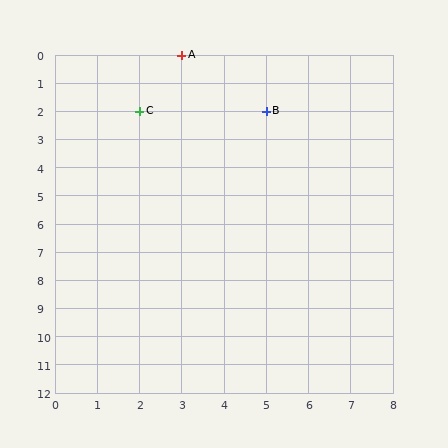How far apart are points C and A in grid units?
Points C and A are 1 column and 2 rows apart (about 2.2 grid units diagonally).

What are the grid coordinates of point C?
Point C is at grid coordinates (2, 2).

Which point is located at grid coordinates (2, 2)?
Point C is at (2, 2).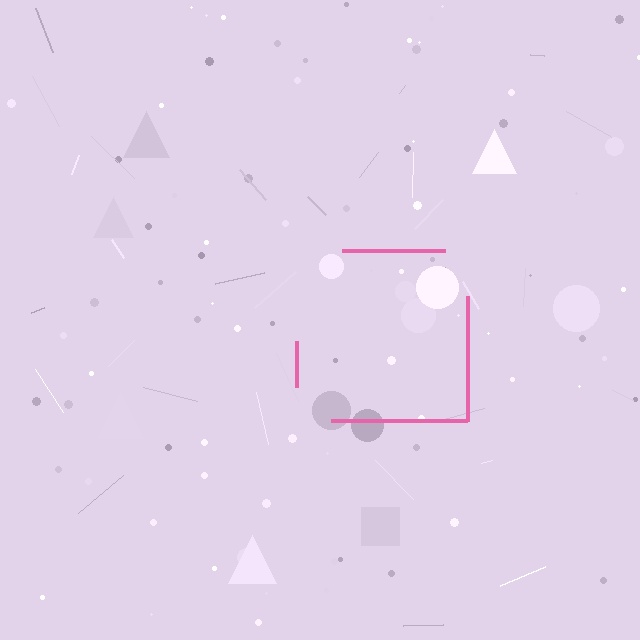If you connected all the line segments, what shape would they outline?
They would outline a square.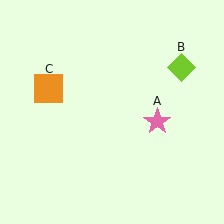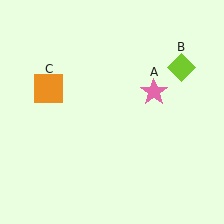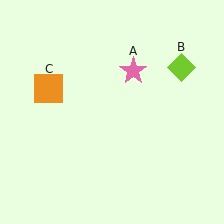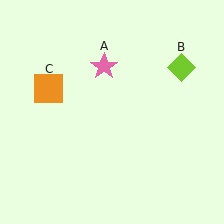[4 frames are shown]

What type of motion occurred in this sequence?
The pink star (object A) rotated counterclockwise around the center of the scene.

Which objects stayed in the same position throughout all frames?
Lime diamond (object B) and orange square (object C) remained stationary.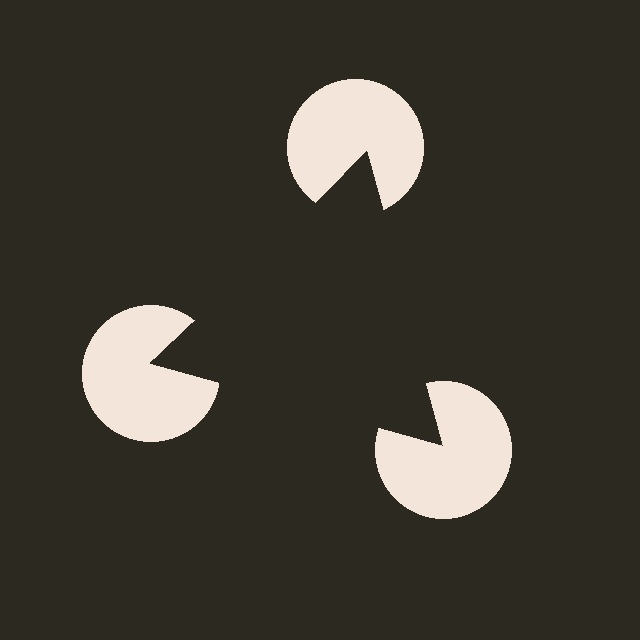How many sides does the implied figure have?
3 sides.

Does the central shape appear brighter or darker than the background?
It typically appears slightly darker than the background, even though no actual brightness change is drawn.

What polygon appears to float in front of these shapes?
An illusory triangle — its edges are inferred from the aligned wedge cuts in the pac-man discs, not physically drawn.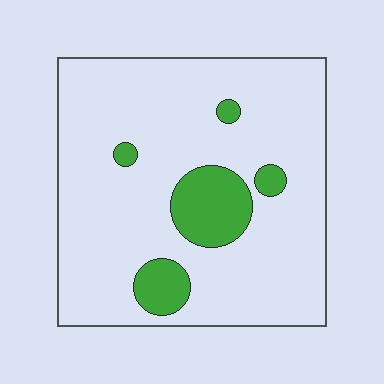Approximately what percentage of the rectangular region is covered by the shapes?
Approximately 15%.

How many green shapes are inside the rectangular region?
5.